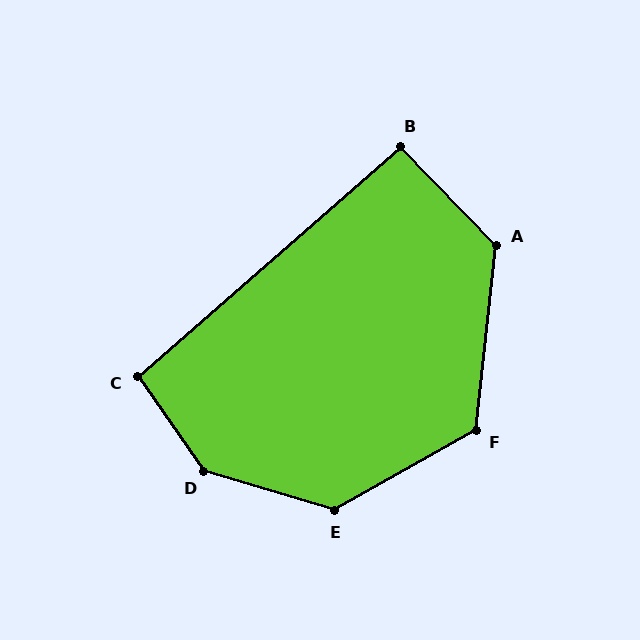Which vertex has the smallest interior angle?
B, at approximately 93 degrees.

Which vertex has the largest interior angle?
D, at approximately 141 degrees.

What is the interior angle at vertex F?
Approximately 126 degrees (obtuse).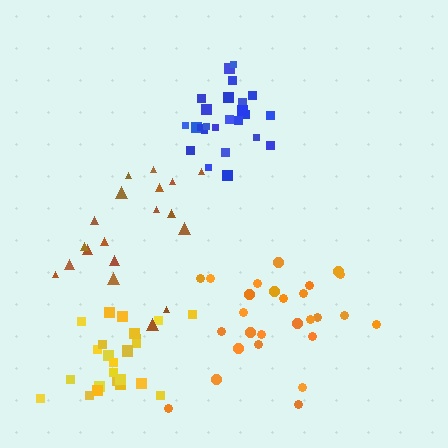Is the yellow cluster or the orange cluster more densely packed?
Yellow.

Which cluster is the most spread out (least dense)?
Orange.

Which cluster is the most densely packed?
Blue.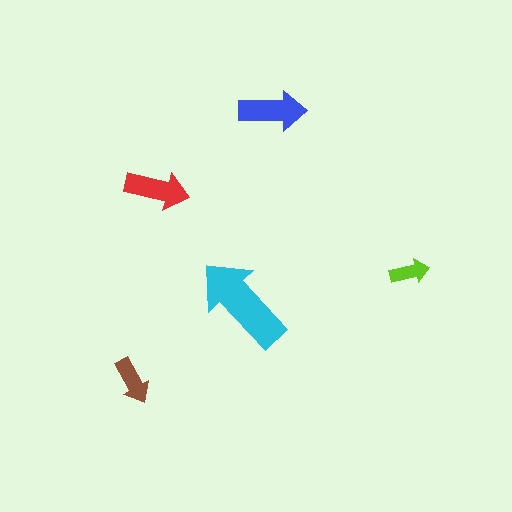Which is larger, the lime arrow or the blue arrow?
The blue one.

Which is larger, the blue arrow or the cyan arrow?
The cyan one.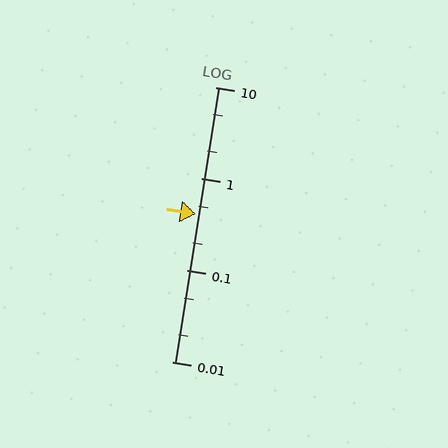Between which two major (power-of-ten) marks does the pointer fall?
The pointer is between 0.1 and 1.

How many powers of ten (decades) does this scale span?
The scale spans 3 decades, from 0.01 to 10.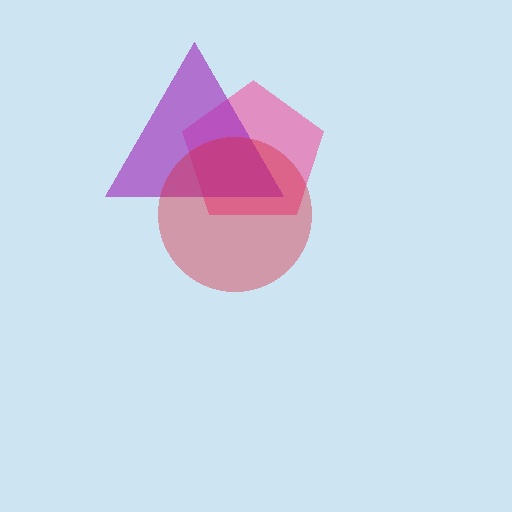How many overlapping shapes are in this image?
There are 3 overlapping shapes in the image.